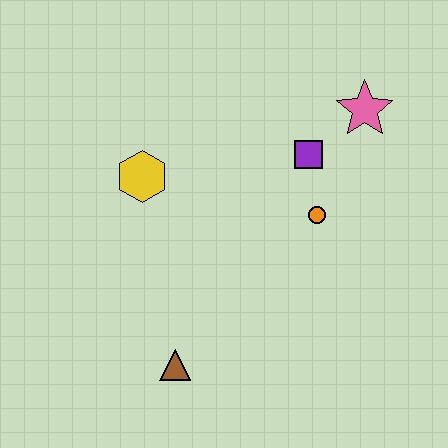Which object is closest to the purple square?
The orange circle is closest to the purple square.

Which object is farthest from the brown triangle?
The pink star is farthest from the brown triangle.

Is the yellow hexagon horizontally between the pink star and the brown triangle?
No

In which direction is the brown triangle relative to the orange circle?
The brown triangle is below the orange circle.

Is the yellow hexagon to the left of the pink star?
Yes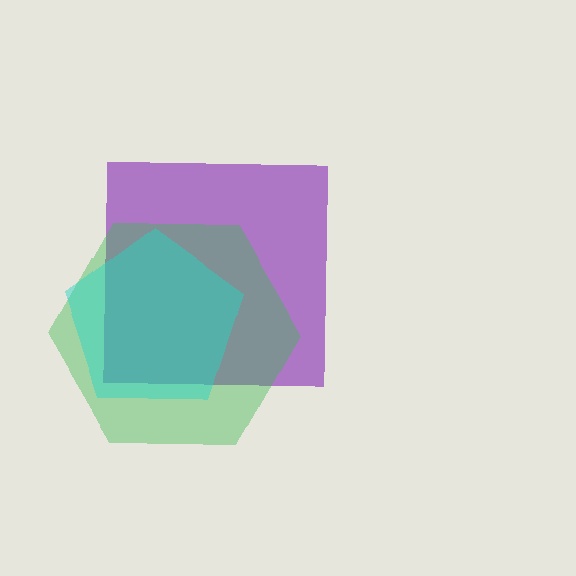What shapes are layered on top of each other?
The layered shapes are: a purple square, a green hexagon, a cyan pentagon.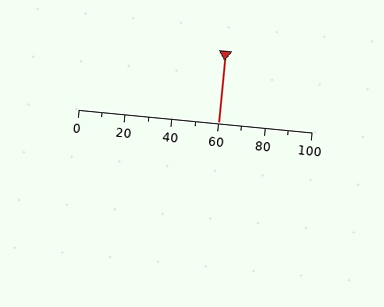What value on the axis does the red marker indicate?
The marker indicates approximately 60.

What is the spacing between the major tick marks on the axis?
The major ticks are spaced 20 apart.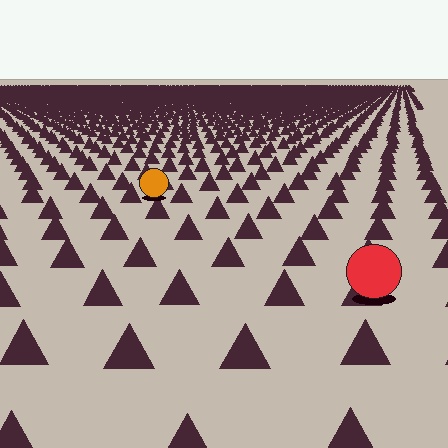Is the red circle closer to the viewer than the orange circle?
Yes. The red circle is closer — you can tell from the texture gradient: the ground texture is coarser near it.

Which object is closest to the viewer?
The red circle is closest. The texture marks near it are larger and more spread out.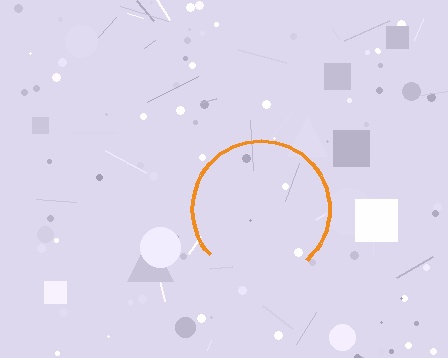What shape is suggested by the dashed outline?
The dashed outline suggests a circle.